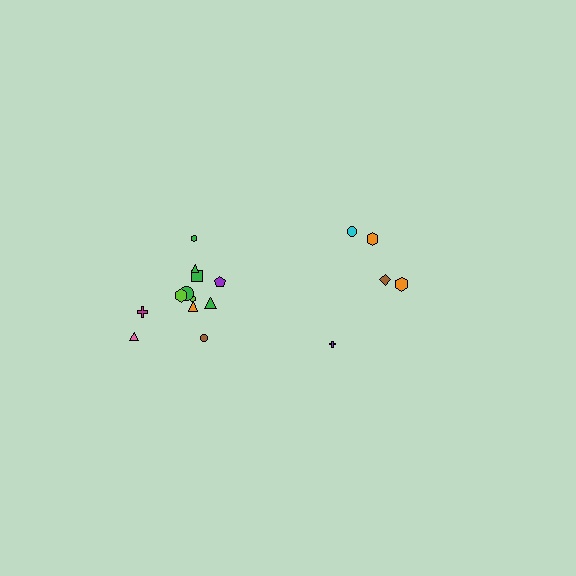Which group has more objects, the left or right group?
The left group.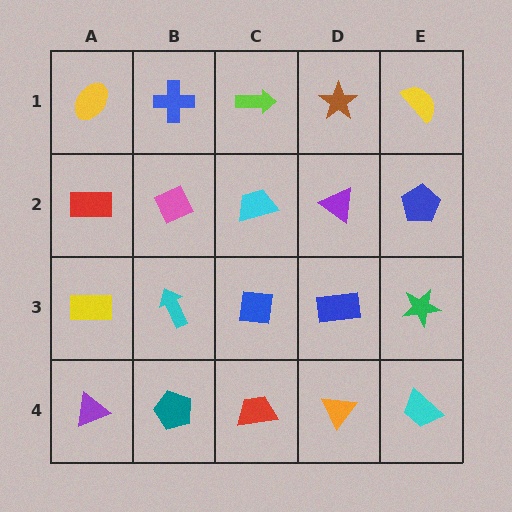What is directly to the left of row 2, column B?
A red rectangle.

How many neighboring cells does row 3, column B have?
4.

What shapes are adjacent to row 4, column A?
A yellow rectangle (row 3, column A), a teal pentagon (row 4, column B).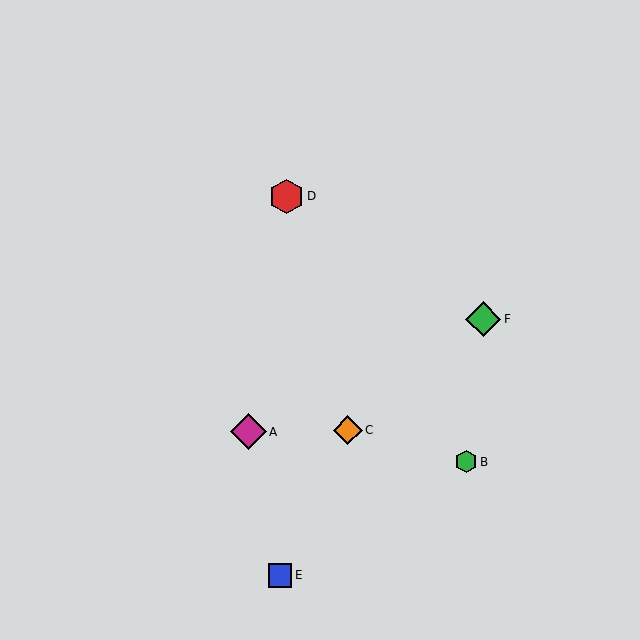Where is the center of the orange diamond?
The center of the orange diamond is at (348, 430).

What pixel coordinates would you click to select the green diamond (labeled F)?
Click at (483, 319) to select the green diamond F.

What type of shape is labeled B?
Shape B is a green hexagon.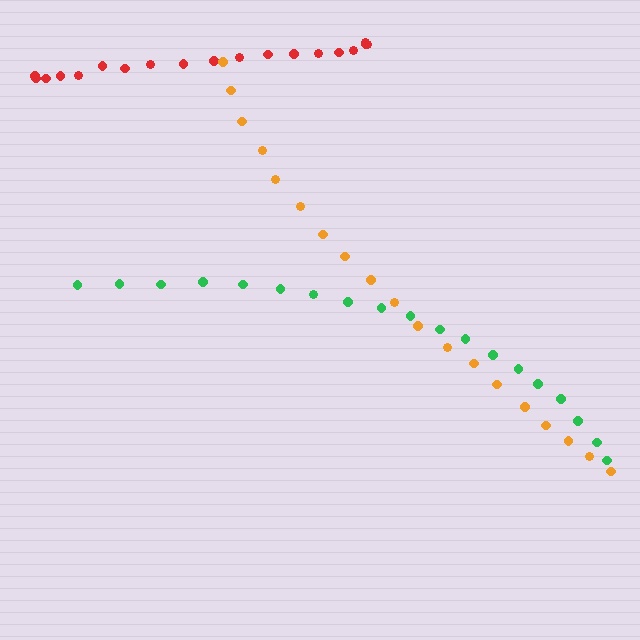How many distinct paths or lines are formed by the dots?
There are 3 distinct paths.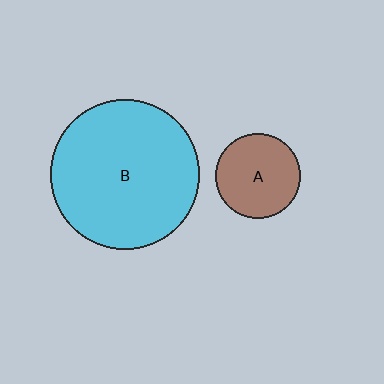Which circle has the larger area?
Circle B (cyan).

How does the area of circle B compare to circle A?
Approximately 3.1 times.